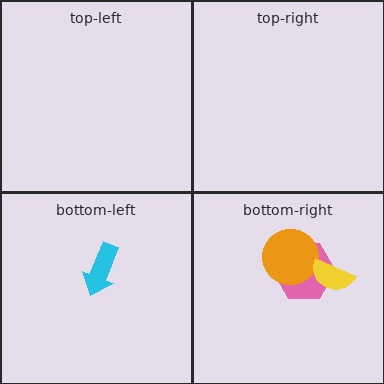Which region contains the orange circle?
The bottom-right region.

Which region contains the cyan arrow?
The bottom-left region.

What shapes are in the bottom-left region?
The cyan arrow.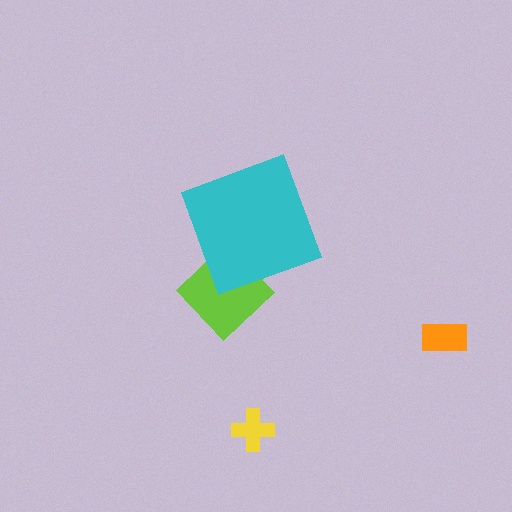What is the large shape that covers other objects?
A cyan diamond.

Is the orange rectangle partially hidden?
No, the orange rectangle is fully visible.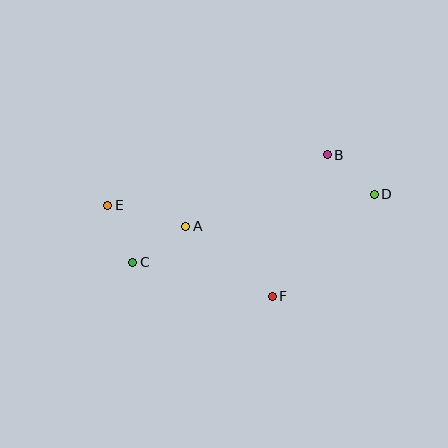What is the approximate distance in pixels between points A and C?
The distance between A and C is approximately 64 pixels.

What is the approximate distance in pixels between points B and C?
The distance between B and C is approximately 222 pixels.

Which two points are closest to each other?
Points B and D are closest to each other.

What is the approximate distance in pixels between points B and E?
The distance between B and E is approximately 225 pixels.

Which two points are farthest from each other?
Points D and E are farthest from each other.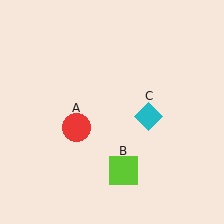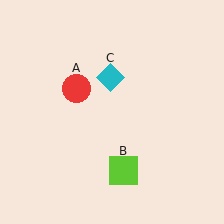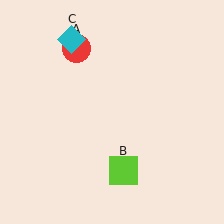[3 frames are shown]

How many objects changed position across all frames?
2 objects changed position: red circle (object A), cyan diamond (object C).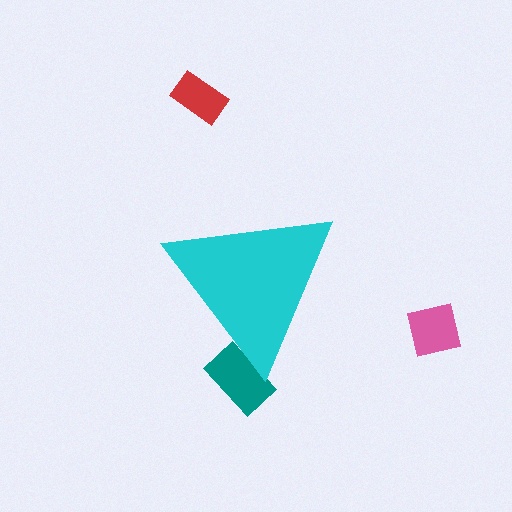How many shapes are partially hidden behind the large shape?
1 shape is partially hidden.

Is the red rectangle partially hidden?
No, the red rectangle is fully visible.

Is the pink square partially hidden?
No, the pink square is fully visible.